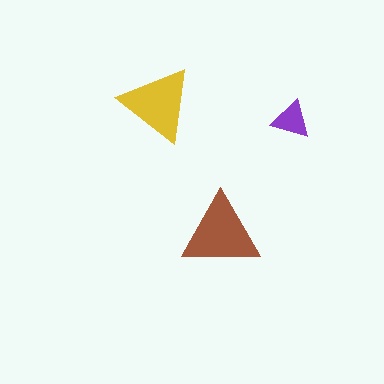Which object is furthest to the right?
The purple triangle is rightmost.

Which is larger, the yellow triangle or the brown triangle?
The brown one.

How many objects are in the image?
There are 3 objects in the image.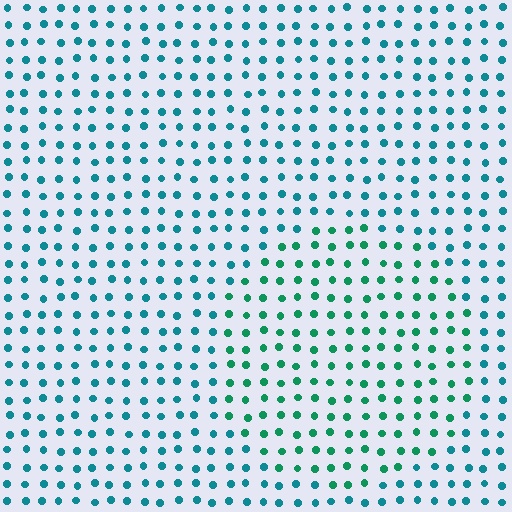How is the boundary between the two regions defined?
The boundary is defined purely by a slight shift in hue (about 31 degrees). Spacing, size, and orientation are identical on both sides.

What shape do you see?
I see a circle.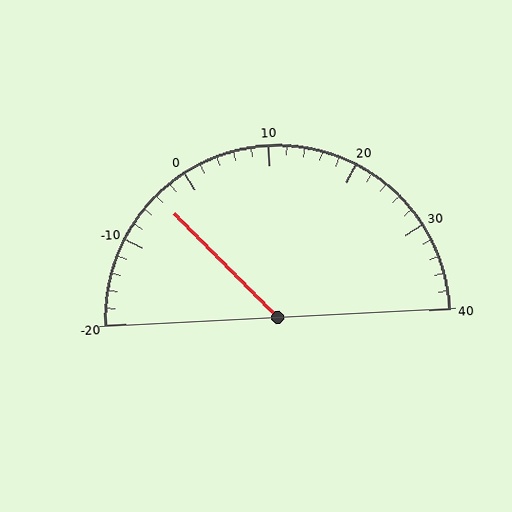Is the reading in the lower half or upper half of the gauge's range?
The reading is in the lower half of the range (-20 to 40).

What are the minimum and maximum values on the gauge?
The gauge ranges from -20 to 40.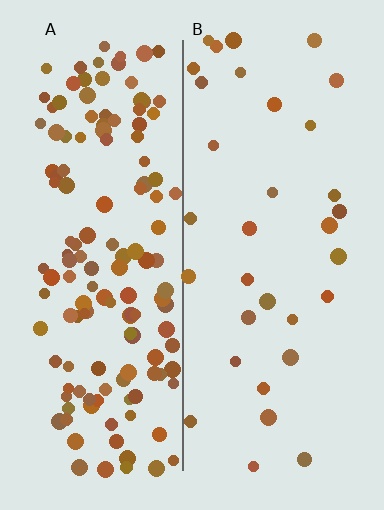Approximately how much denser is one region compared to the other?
Approximately 4.3× — region A over region B.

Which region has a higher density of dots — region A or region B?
A (the left).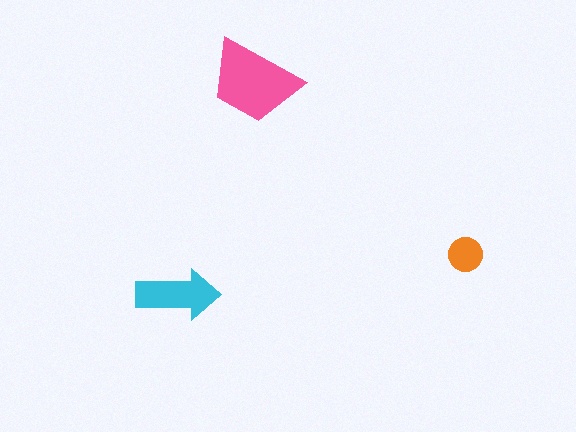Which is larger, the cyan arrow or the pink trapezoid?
The pink trapezoid.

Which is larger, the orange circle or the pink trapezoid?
The pink trapezoid.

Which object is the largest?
The pink trapezoid.